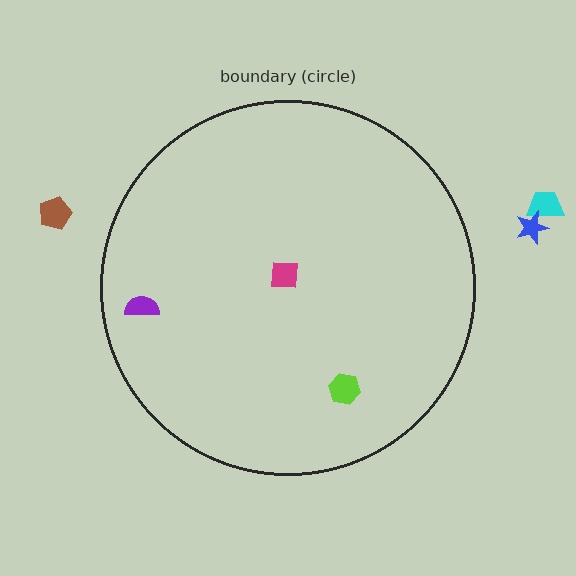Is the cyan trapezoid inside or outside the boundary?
Outside.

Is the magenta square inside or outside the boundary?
Inside.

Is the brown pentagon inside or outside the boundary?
Outside.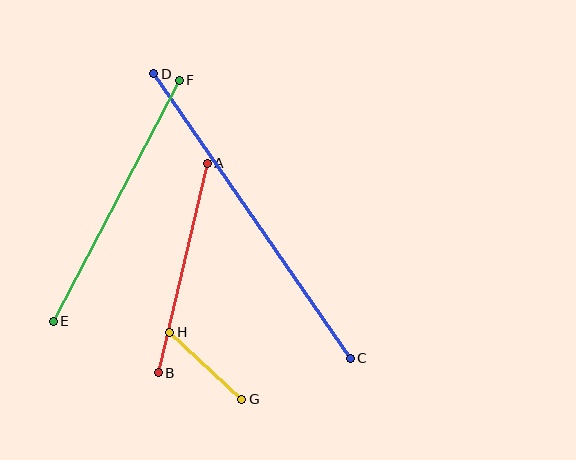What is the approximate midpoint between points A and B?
The midpoint is at approximately (183, 268) pixels.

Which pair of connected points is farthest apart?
Points C and D are farthest apart.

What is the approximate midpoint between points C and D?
The midpoint is at approximately (252, 216) pixels.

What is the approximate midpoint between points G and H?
The midpoint is at approximately (206, 366) pixels.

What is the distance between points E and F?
The distance is approximately 272 pixels.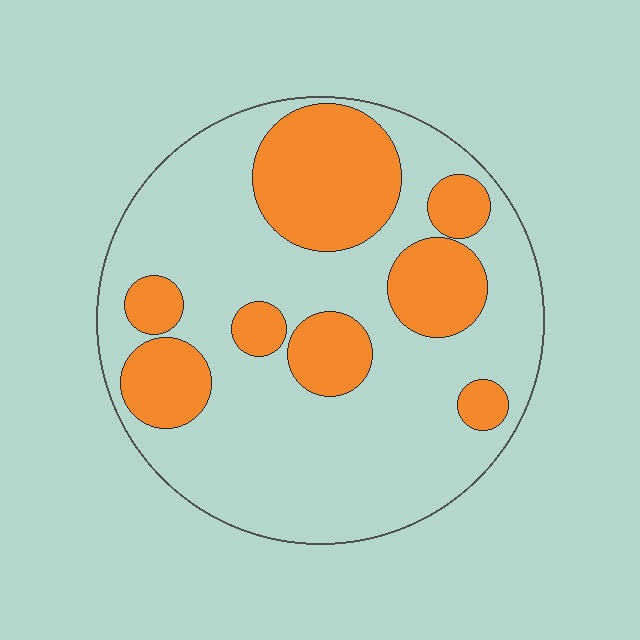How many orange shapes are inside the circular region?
8.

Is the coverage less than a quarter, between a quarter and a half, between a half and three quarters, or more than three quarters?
Between a quarter and a half.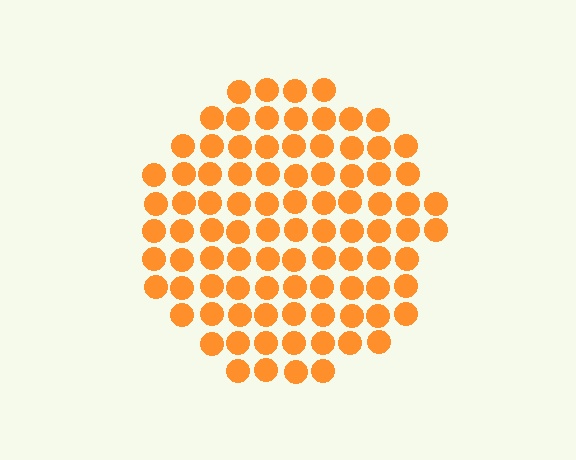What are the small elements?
The small elements are circles.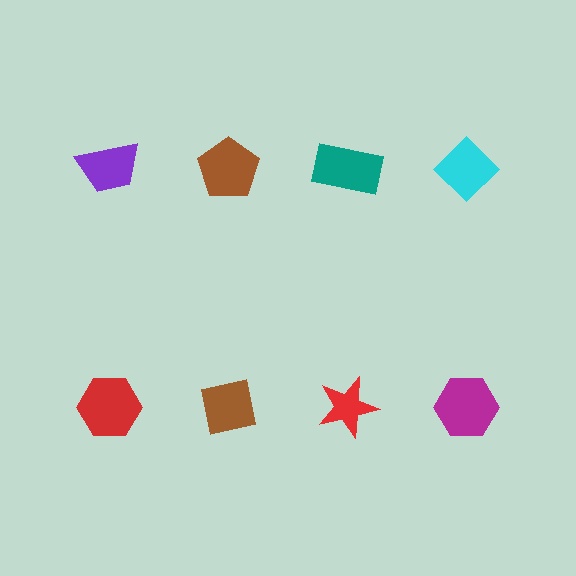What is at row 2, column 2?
A brown square.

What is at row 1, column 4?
A cyan diamond.